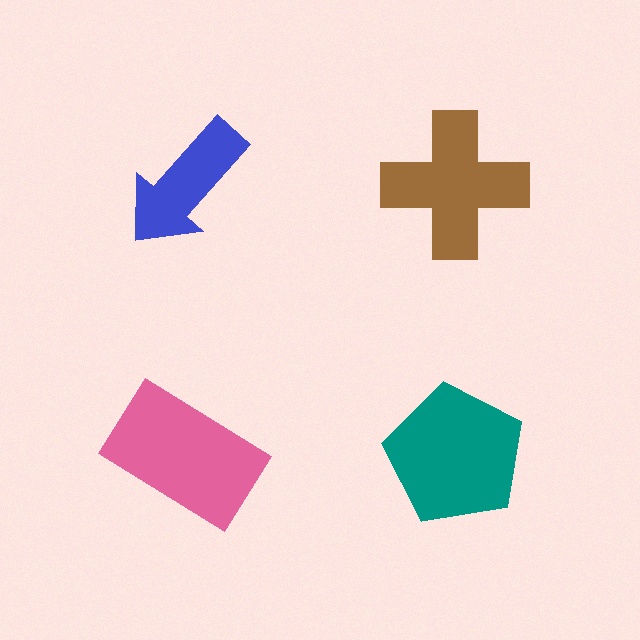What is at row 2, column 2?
A teal pentagon.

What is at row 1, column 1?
A blue arrow.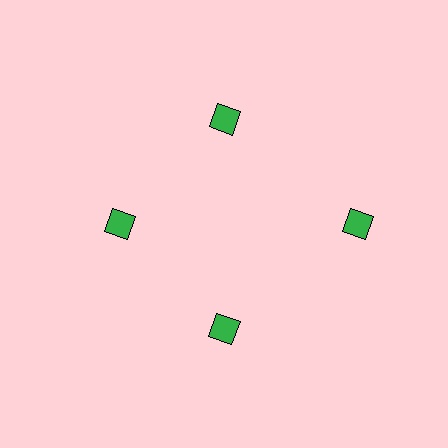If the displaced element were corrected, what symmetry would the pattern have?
It would have 4-fold rotational symmetry — the pattern would map onto itself every 90 degrees.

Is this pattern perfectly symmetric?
No. The 4 green diamonds are arranged in a ring, but one element near the 3 o'clock position is pushed outward from the center, breaking the 4-fold rotational symmetry.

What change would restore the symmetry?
The symmetry would be restored by moving it inward, back onto the ring so that all 4 diamonds sit at equal angles and equal distance from the center.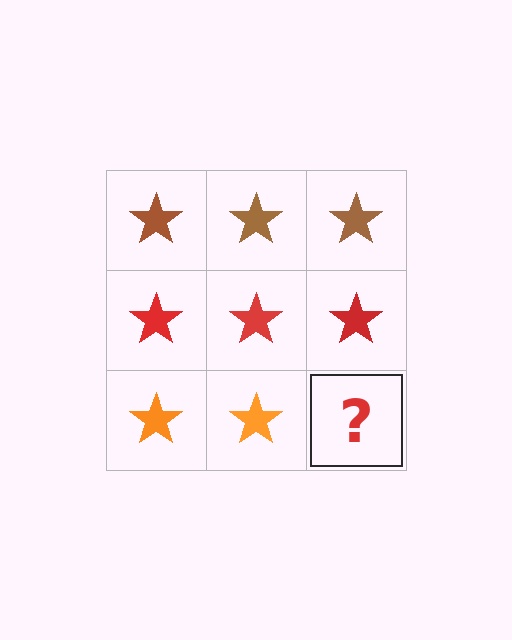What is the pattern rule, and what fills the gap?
The rule is that each row has a consistent color. The gap should be filled with an orange star.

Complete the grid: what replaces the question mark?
The question mark should be replaced with an orange star.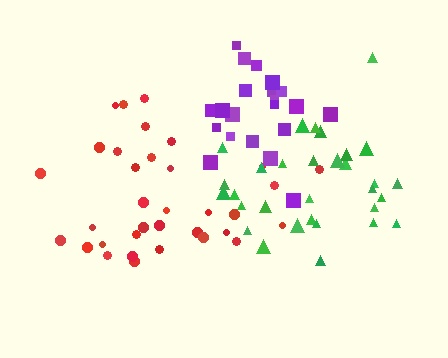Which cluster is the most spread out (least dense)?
Green.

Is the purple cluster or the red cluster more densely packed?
Purple.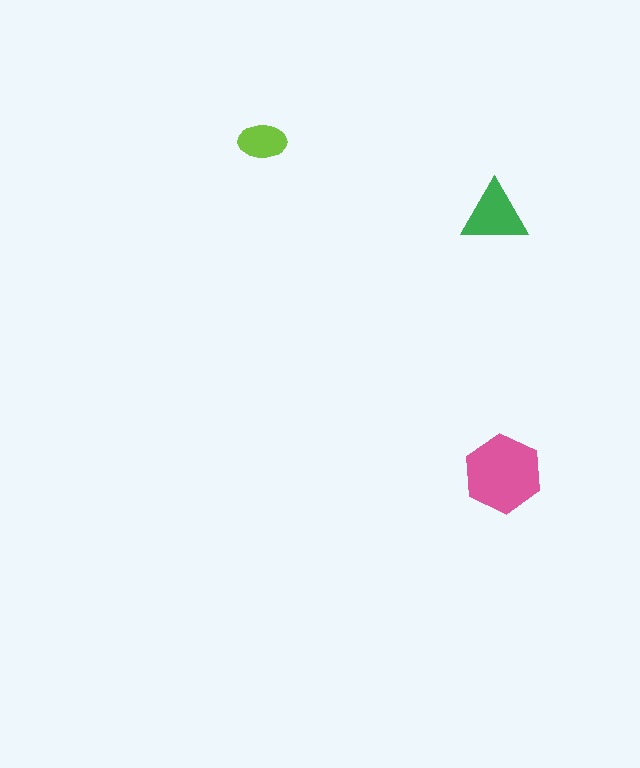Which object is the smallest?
The lime ellipse.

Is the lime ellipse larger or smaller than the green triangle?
Smaller.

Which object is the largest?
The pink hexagon.